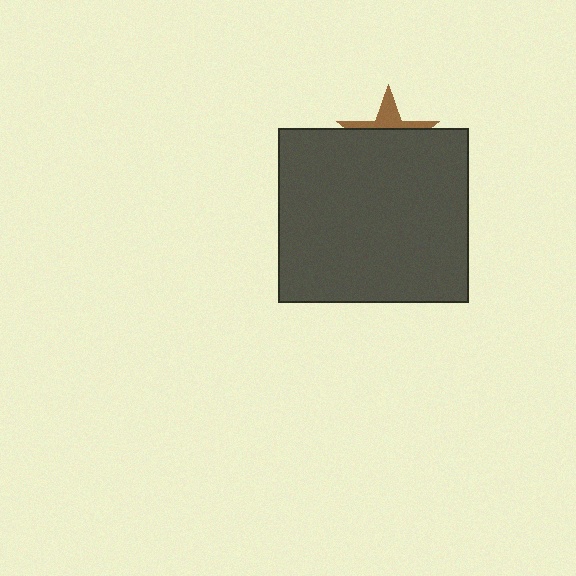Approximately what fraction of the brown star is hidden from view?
Roughly 69% of the brown star is hidden behind the dark gray rectangle.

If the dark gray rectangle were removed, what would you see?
You would see the complete brown star.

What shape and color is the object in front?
The object in front is a dark gray rectangle.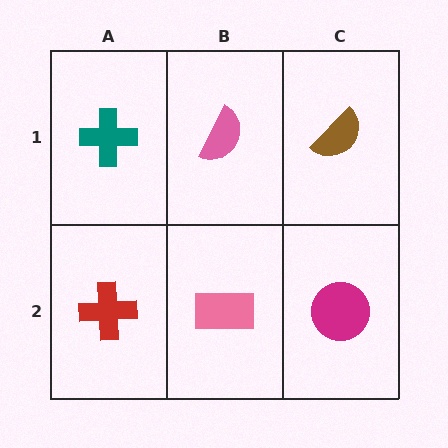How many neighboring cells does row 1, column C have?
2.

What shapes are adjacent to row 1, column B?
A pink rectangle (row 2, column B), a teal cross (row 1, column A), a brown semicircle (row 1, column C).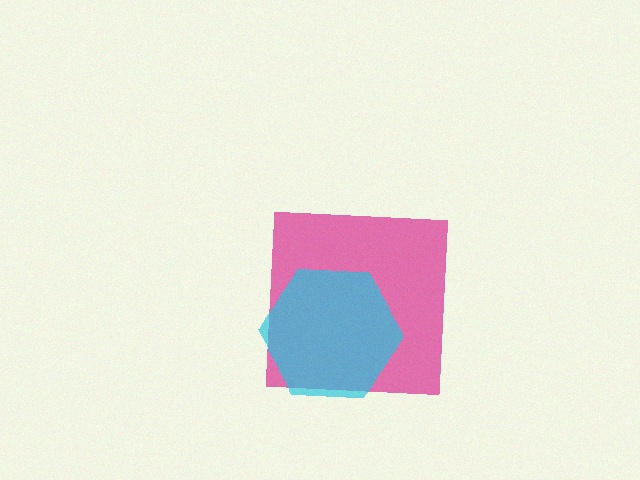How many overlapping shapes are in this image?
There are 2 overlapping shapes in the image.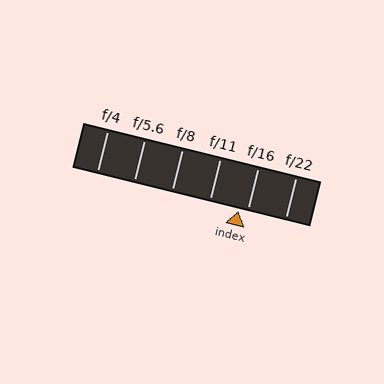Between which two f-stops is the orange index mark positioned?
The index mark is between f/11 and f/16.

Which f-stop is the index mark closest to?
The index mark is closest to f/16.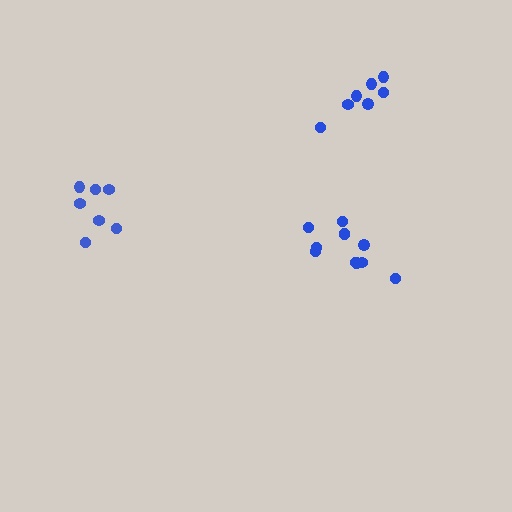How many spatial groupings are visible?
There are 3 spatial groupings.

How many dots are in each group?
Group 1: 7 dots, Group 2: 7 dots, Group 3: 11 dots (25 total).